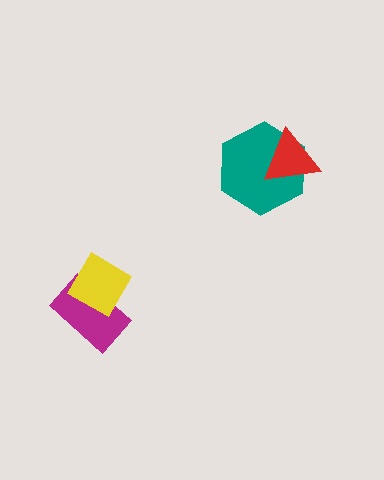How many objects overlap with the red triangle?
1 object overlaps with the red triangle.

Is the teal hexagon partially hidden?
Yes, it is partially covered by another shape.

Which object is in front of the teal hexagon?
The red triangle is in front of the teal hexagon.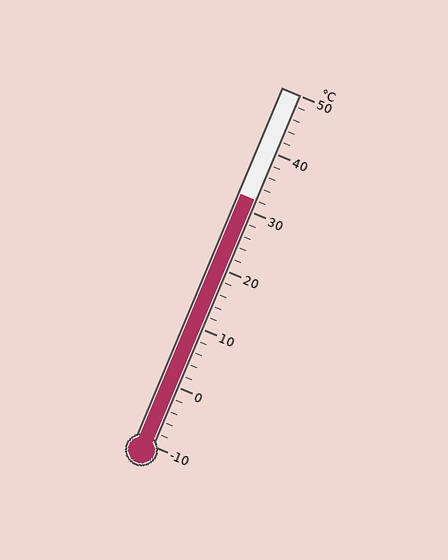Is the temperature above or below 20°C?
The temperature is above 20°C.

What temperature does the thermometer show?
The thermometer shows approximately 32°C.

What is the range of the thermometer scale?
The thermometer scale ranges from -10°C to 50°C.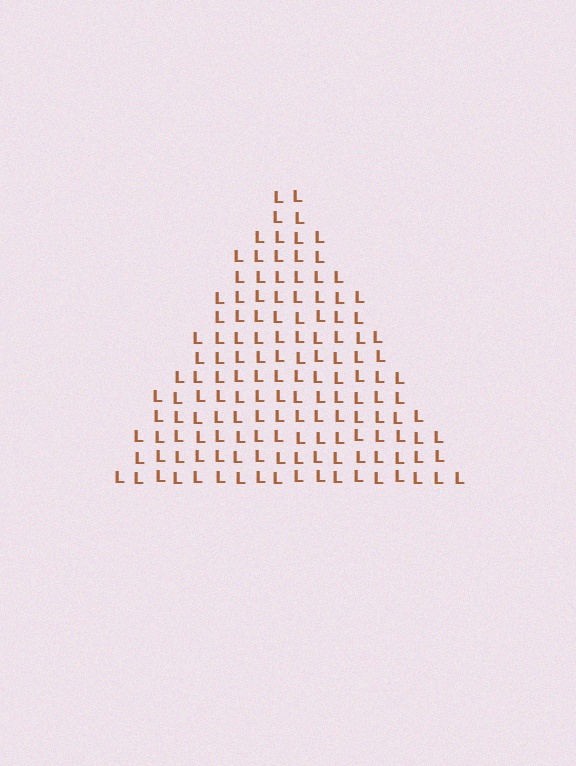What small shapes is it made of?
It is made of small letter L's.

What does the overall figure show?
The overall figure shows a triangle.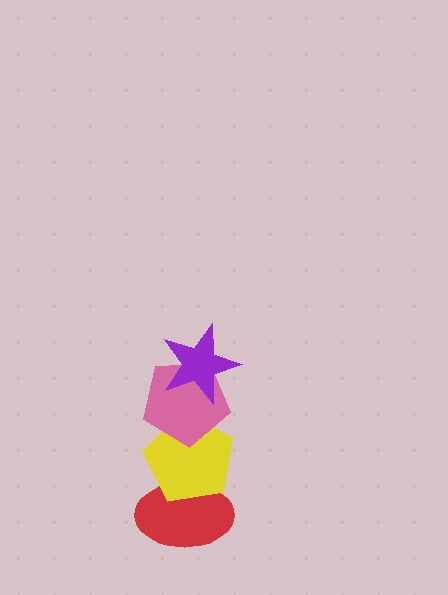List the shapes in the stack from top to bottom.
From top to bottom: the purple star, the pink pentagon, the yellow pentagon, the red ellipse.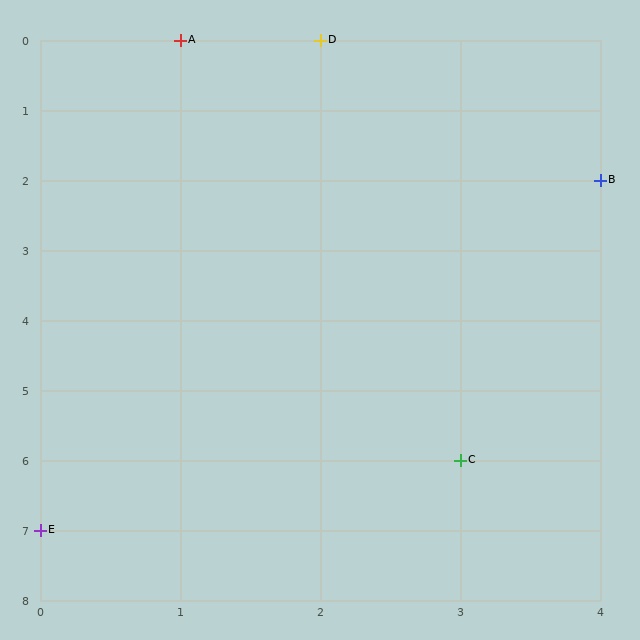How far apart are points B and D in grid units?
Points B and D are 2 columns and 2 rows apart (about 2.8 grid units diagonally).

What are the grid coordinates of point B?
Point B is at grid coordinates (4, 2).